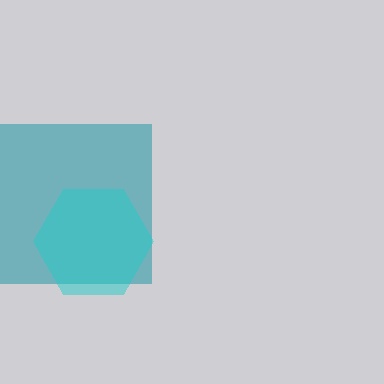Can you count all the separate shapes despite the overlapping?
Yes, there are 2 separate shapes.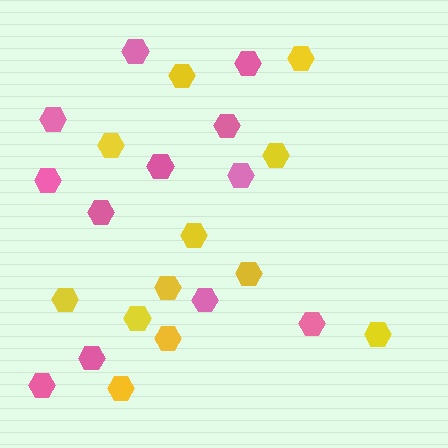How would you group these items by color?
There are 2 groups: one group of pink hexagons (12) and one group of yellow hexagons (12).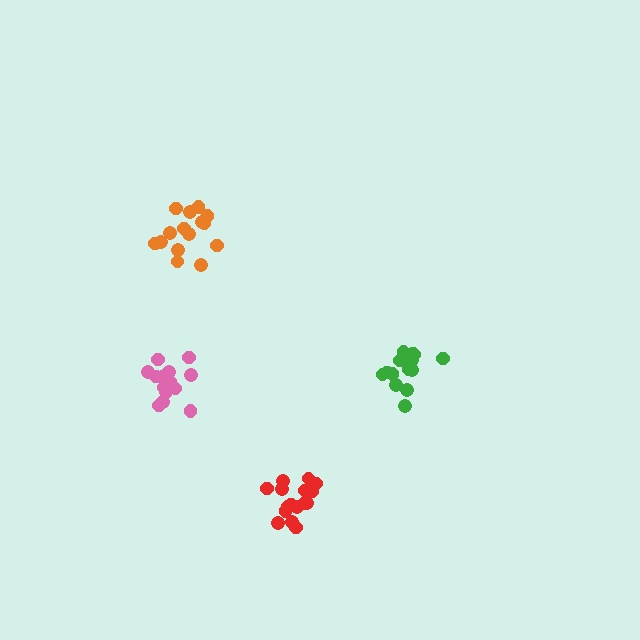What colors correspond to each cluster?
The clusters are colored: orange, red, pink, green.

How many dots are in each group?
Group 1: 15 dots, Group 2: 16 dots, Group 3: 15 dots, Group 4: 14 dots (60 total).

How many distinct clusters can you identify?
There are 4 distinct clusters.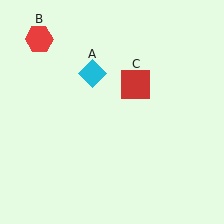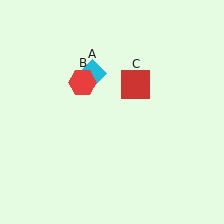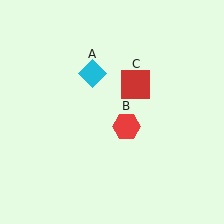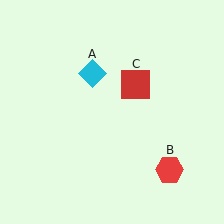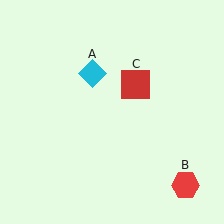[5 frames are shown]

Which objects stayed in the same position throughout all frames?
Cyan diamond (object A) and red square (object C) remained stationary.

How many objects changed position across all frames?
1 object changed position: red hexagon (object B).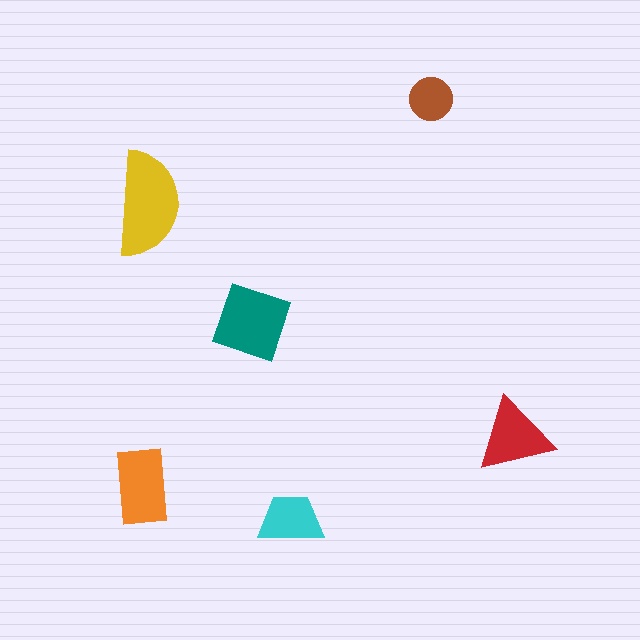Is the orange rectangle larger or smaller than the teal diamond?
Smaller.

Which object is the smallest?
The brown circle.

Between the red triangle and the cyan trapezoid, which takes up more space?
The red triangle.